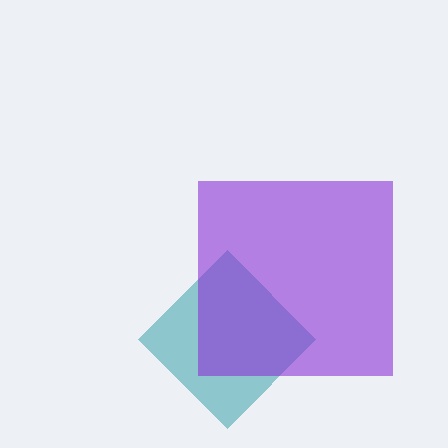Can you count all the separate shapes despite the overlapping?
Yes, there are 2 separate shapes.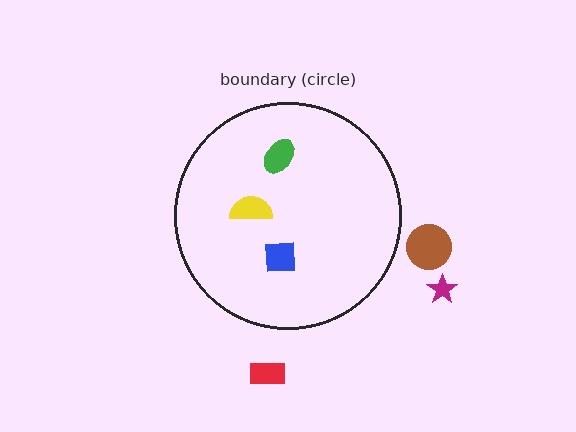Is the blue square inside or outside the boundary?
Inside.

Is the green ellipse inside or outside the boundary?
Inside.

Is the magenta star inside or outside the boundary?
Outside.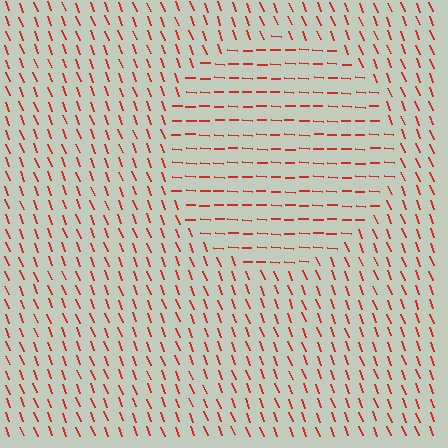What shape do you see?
I see a circle.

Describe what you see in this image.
The image is filled with small red line segments. A circle region in the image has lines oriented differently from the surrounding lines, creating a visible texture boundary.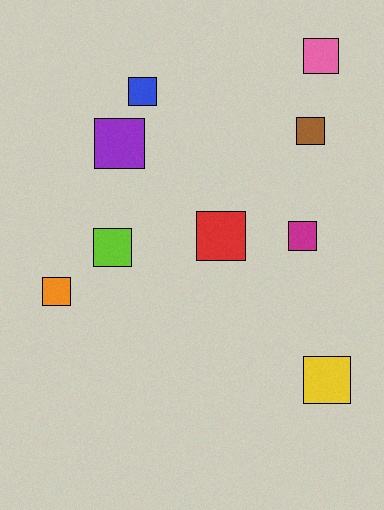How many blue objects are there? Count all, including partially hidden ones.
There is 1 blue object.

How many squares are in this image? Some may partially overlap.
There are 9 squares.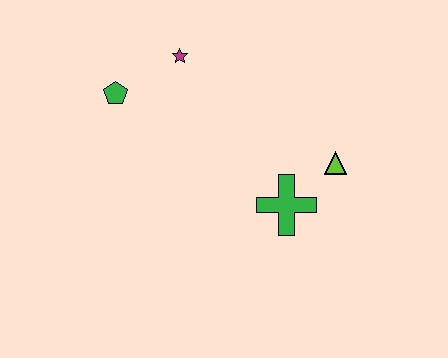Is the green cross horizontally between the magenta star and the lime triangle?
Yes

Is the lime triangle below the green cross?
No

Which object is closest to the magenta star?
The green pentagon is closest to the magenta star.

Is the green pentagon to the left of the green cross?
Yes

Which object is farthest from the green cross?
The green pentagon is farthest from the green cross.